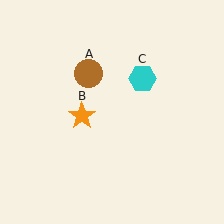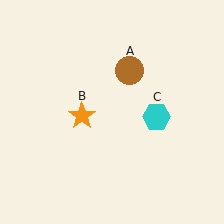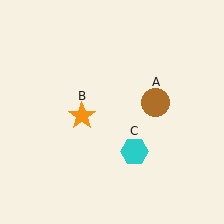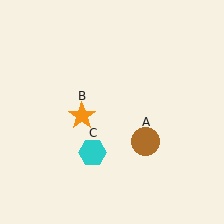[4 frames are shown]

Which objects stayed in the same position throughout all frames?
Orange star (object B) remained stationary.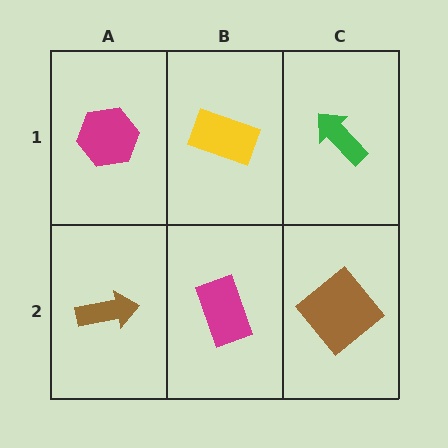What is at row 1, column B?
A yellow rectangle.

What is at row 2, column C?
A brown diamond.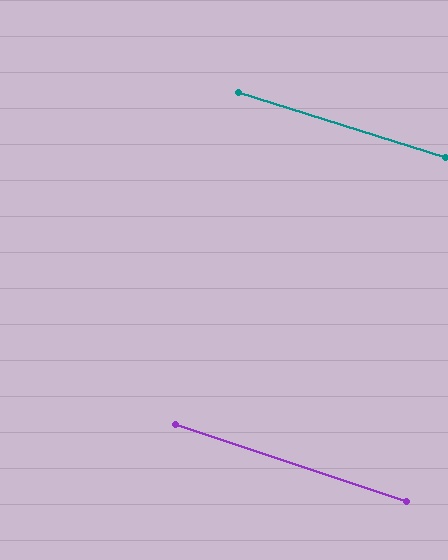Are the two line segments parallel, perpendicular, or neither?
Parallel — their directions differ by only 0.9°.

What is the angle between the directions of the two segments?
Approximately 1 degree.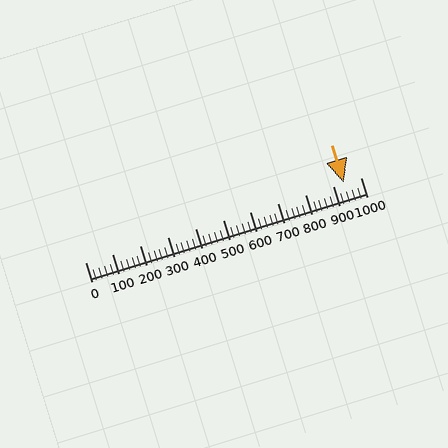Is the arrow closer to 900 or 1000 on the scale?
The arrow is closer to 900.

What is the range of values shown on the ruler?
The ruler shows values from 0 to 1000.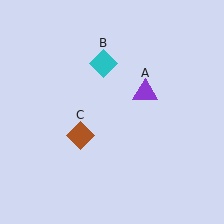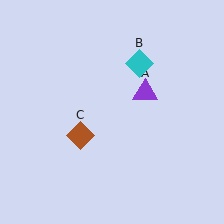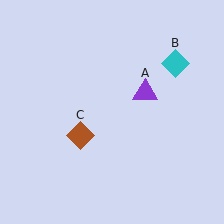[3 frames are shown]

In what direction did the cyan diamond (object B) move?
The cyan diamond (object B) moved right.